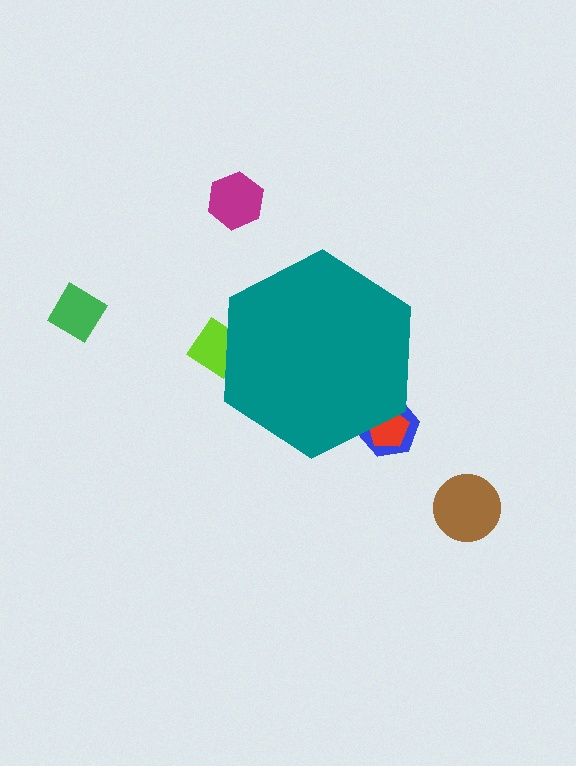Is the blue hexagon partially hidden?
Yes, the blue hexagon is partially hidden behind the teal hexagon.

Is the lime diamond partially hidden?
Yes, the lime diamond is partially hidden behind the teal hexagon.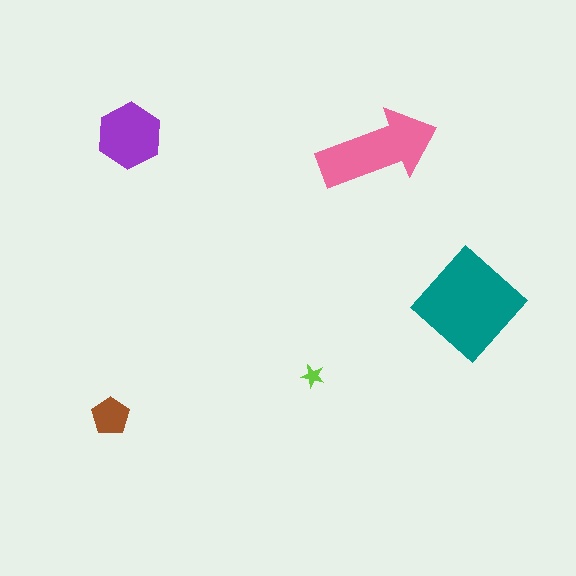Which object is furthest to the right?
The teal diamond is rightmost.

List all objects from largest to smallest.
The teal diamond, the pink arrow, the purple hexagon, the brown pentagon, the lime star.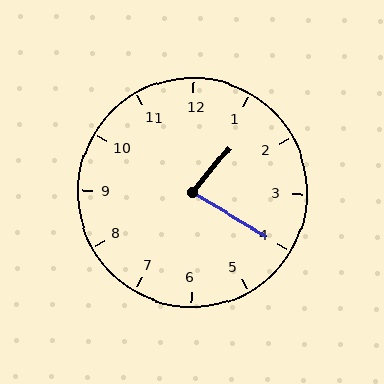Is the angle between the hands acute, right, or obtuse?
It is acute.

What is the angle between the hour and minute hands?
Approximately 80 degrees.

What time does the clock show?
1:20.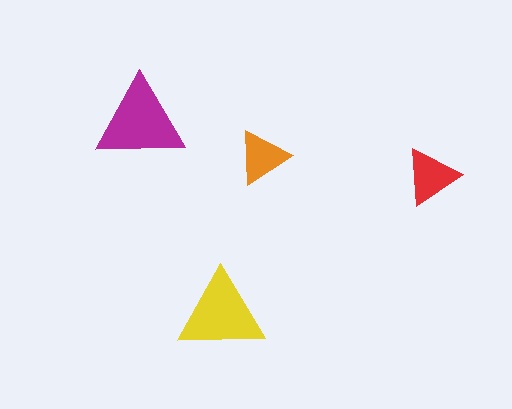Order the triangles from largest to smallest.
the magenta one, the yellow one, the red one, the orange one.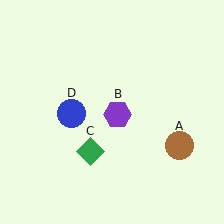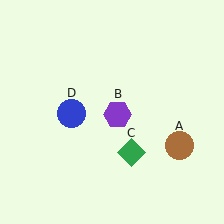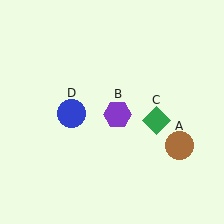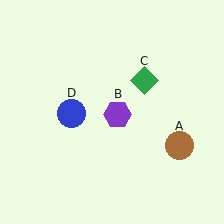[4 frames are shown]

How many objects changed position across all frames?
1 object changed position: green diamond (object C).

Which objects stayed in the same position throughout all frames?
Brown circle (object A) and purple hexagon (object B) and blue circle (object D) remained stationary.